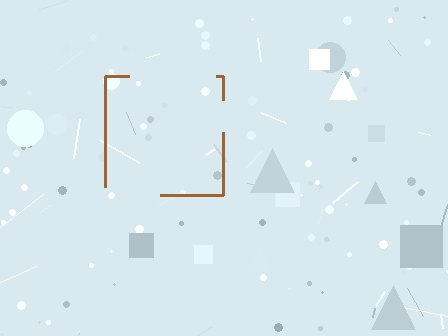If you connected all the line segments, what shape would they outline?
They would outline a square.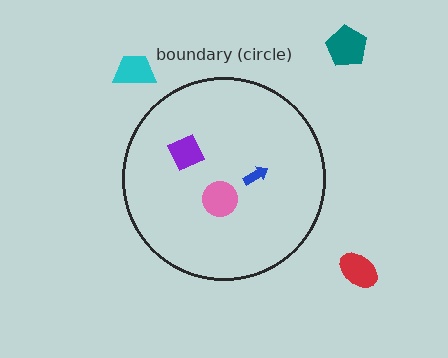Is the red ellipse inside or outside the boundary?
Outside.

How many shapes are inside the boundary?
3 inside, 3 outside.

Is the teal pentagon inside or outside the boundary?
Outside.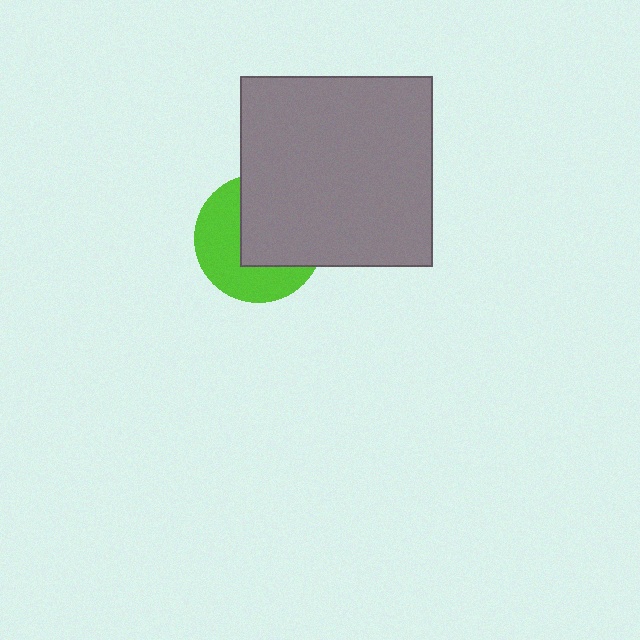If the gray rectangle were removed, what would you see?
You would see the complete lime circle.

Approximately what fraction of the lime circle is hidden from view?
Roughly 52% of the lime circle is hidden behind the gray rectangle.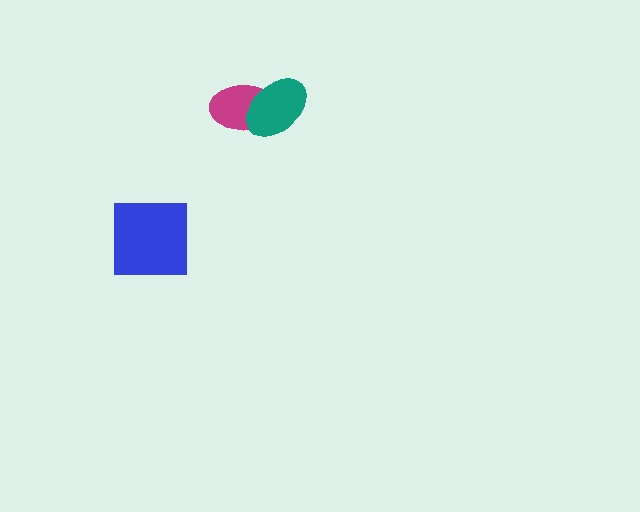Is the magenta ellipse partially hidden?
Yes, it is partially covered by another shape.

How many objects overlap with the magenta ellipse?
1 object overlaps with the magenta ellipse.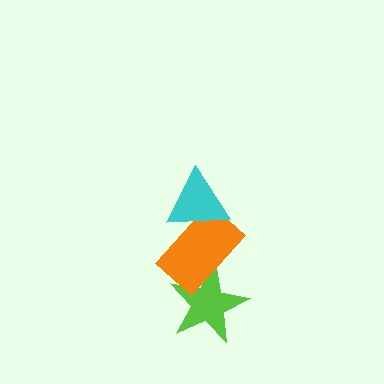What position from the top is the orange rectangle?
The orange rectangle is 2nd from the top.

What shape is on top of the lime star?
The orange rectangle is on top of the lime star.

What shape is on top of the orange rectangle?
The cyan triangle is on top of the orange rectangle.